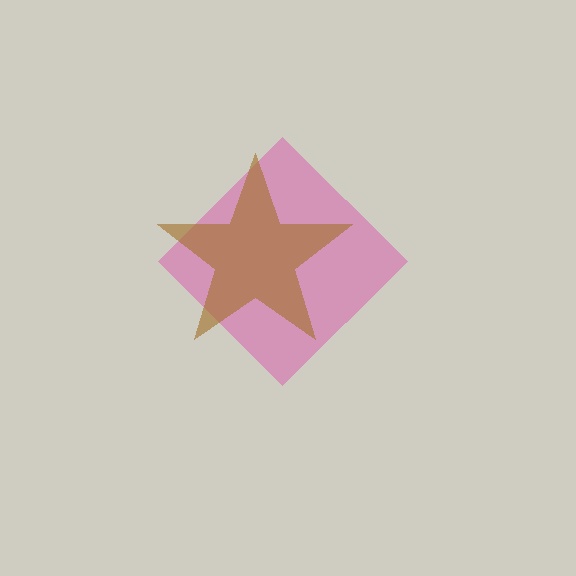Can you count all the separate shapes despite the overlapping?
Yes, there are 2 separate shapes.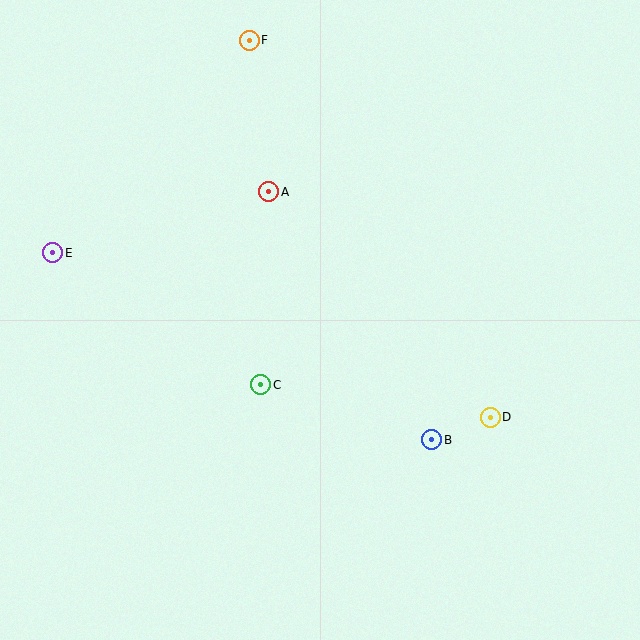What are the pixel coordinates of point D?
Point D is at (490, 417).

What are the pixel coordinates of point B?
Point B is at (432, 440).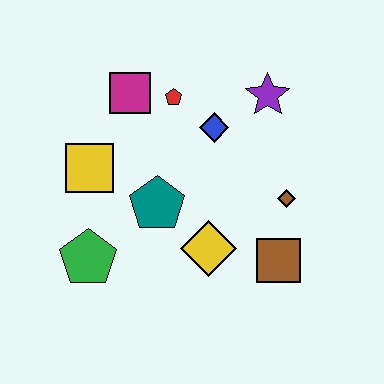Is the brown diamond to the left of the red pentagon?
No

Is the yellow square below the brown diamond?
No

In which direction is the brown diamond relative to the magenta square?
The brown diamond is to the right of the magenta square.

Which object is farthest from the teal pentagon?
The purple star is farthest from the teal pentagon.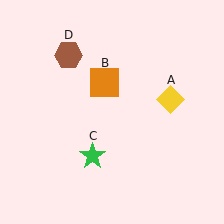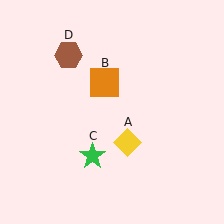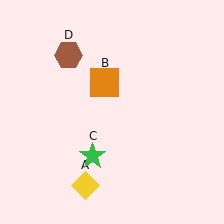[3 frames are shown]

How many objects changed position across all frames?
1 object changed position: yellow diamond (object A).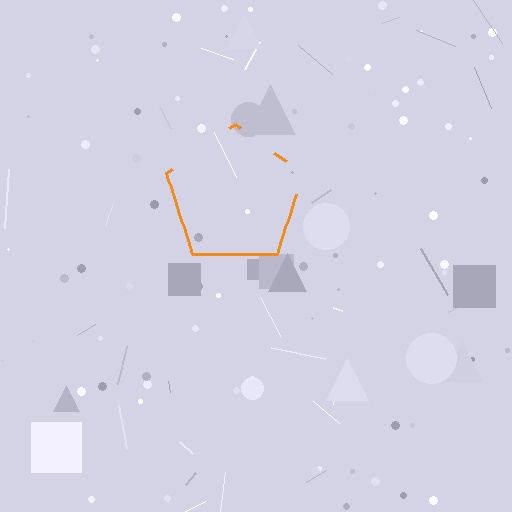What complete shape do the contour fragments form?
The contour fragments form a pentagon.